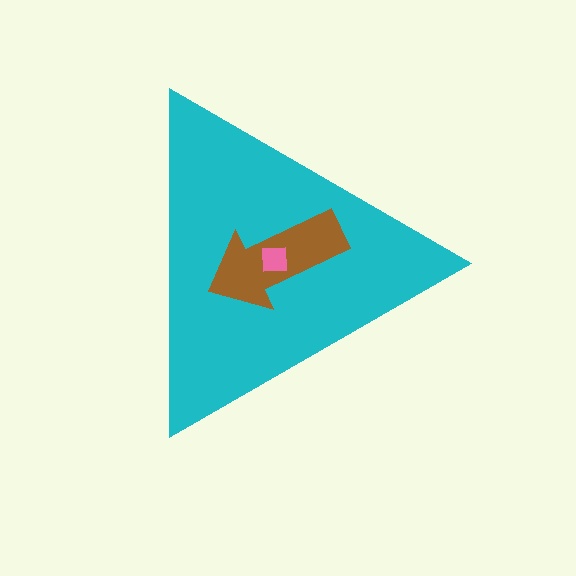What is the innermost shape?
The pink square.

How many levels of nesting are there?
3.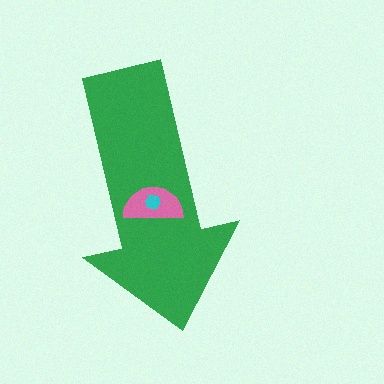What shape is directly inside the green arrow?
The pink semicircle.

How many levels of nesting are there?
3.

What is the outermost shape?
The green arrow.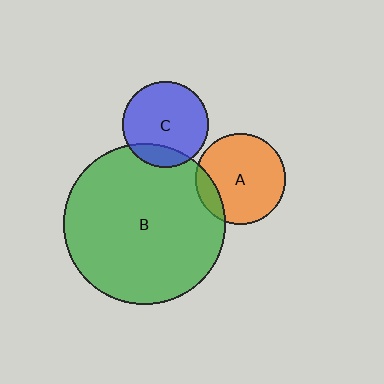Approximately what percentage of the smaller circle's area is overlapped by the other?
Approximately 15%.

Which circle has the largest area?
Circle B (green).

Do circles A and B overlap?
Yes.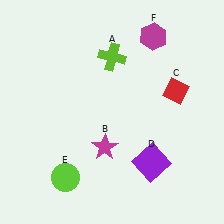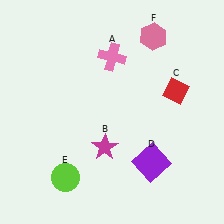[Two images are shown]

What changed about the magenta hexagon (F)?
In Image 1, F is magenta. In Image 2, it changed to pink.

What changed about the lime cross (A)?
In Image 1, A is lime. In Image 2, it changed to pink.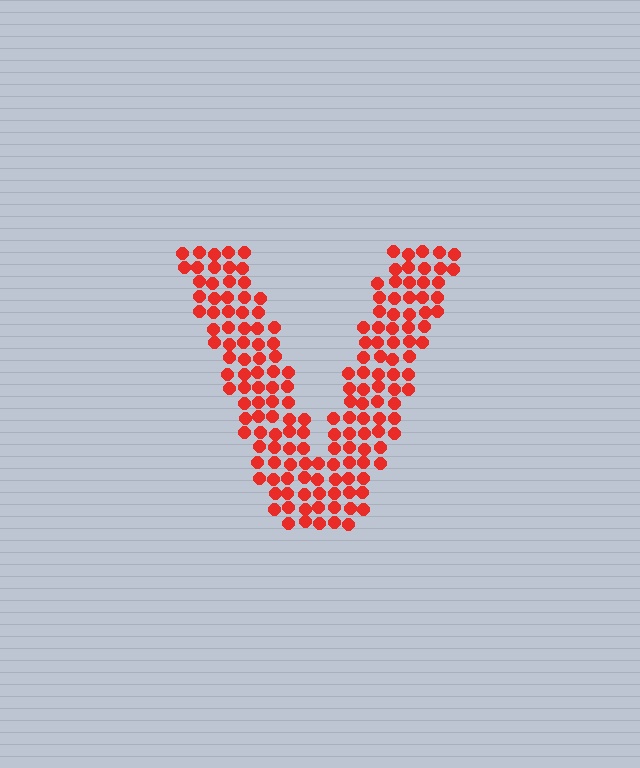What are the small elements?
The small elements are circles.